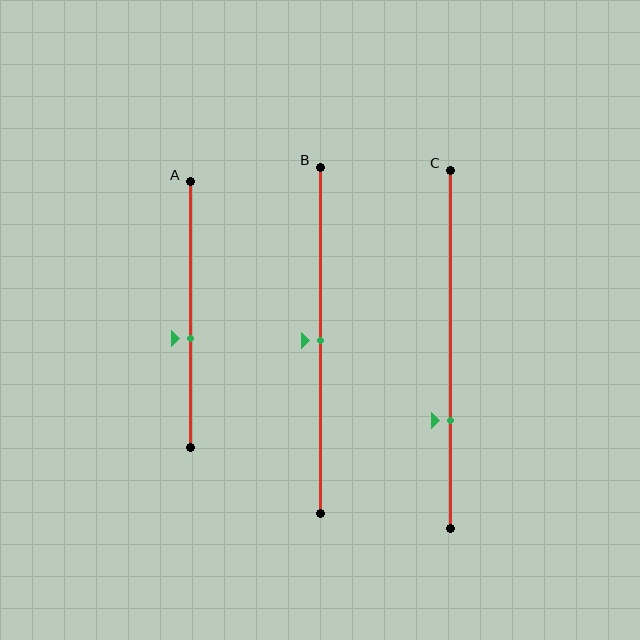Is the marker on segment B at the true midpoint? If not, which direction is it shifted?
Yes, the marker on segment B is at the true midpoint.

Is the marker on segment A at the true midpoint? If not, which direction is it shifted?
No, the marker on segment A is shifted downward by about 9% of the segment length.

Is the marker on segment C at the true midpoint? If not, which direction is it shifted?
No, the marker on segment C is shifted downward by about 20% of the segment length.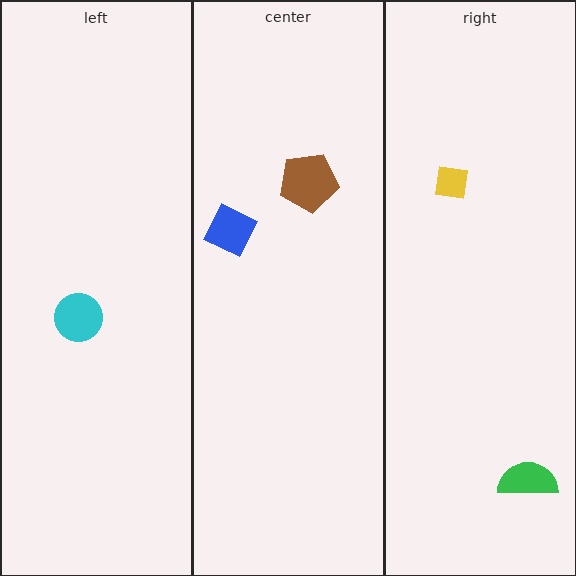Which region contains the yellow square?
The right region.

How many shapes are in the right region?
2.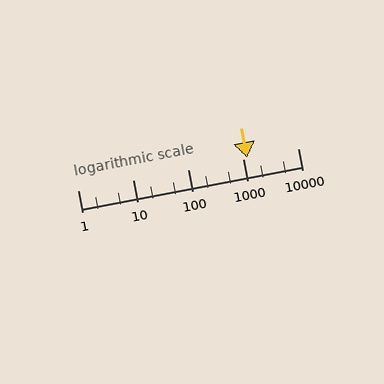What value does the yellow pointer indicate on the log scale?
The pointer indicates approximately 1200.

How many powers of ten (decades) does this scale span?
The scale spans 4 decades, from 1 to 10000.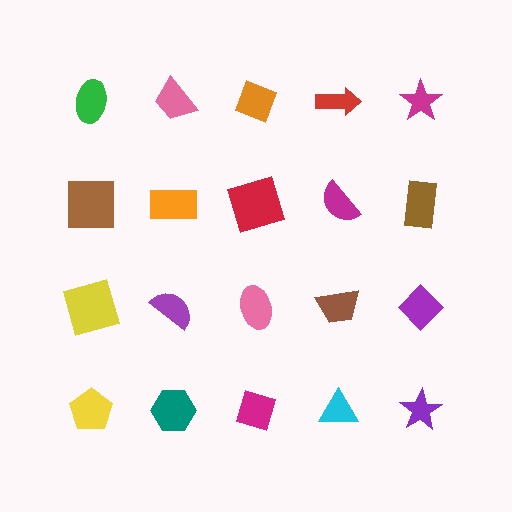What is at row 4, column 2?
A teal hexagon.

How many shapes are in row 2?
5 shapes.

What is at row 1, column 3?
An orange diamond.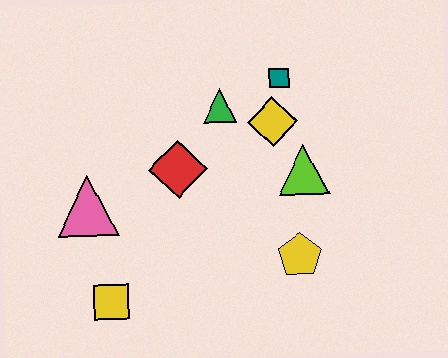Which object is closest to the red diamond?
The green triangle is closest to the red diamond.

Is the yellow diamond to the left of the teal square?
Yes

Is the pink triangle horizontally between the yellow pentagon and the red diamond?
No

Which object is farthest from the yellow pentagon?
The pink triangle is farthest from the yellow pentagon.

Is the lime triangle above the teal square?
No